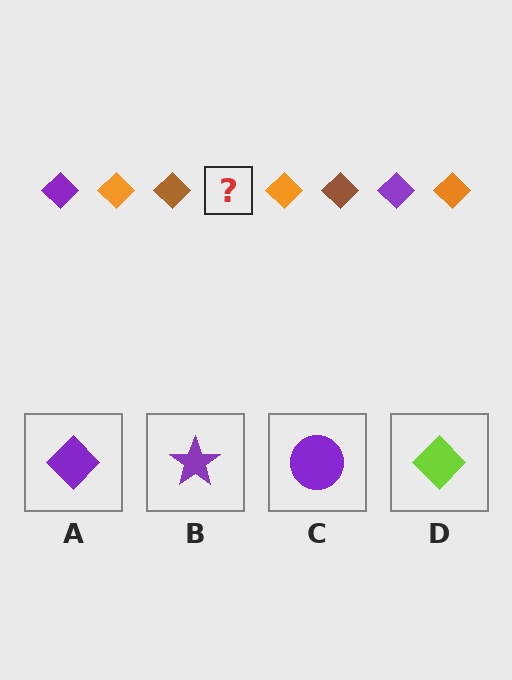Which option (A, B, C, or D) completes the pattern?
A.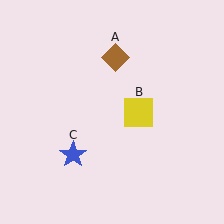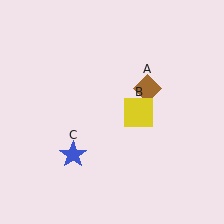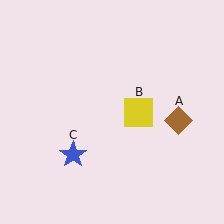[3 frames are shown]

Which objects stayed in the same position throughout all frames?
Yellow square (object B) and blue star (object C) remained stationary.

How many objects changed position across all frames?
1 object changed position: brown diamond (object A).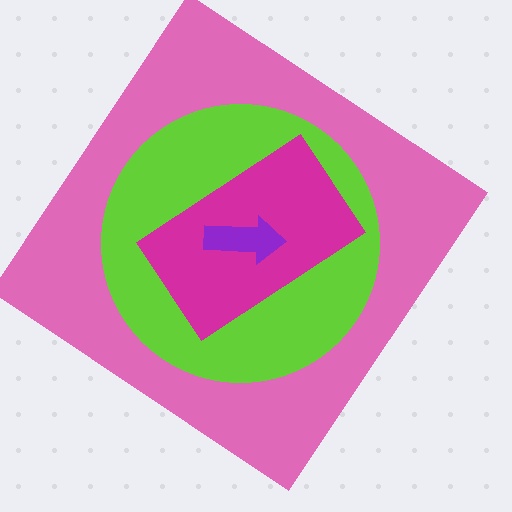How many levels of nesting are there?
4.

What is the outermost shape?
The pink diamond.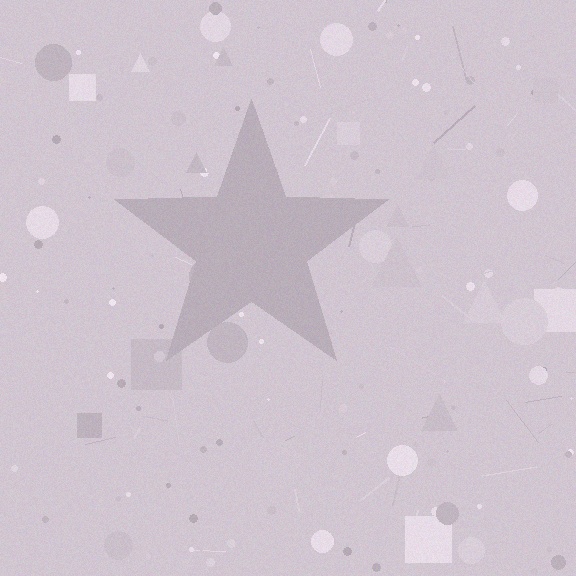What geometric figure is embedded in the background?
A star is embedded in the background.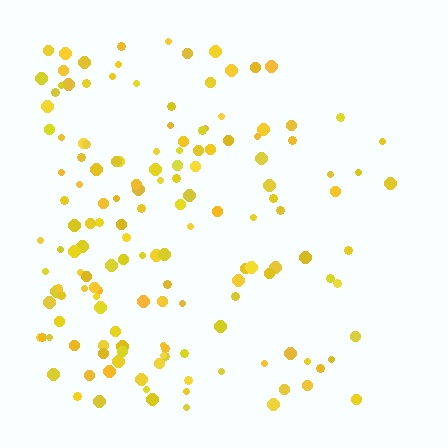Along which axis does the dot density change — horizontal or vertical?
Horizontal.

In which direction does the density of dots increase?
From right to left, with the left side densest.